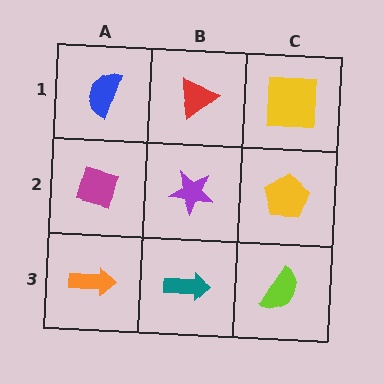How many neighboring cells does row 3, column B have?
3.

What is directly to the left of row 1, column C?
A red triangle.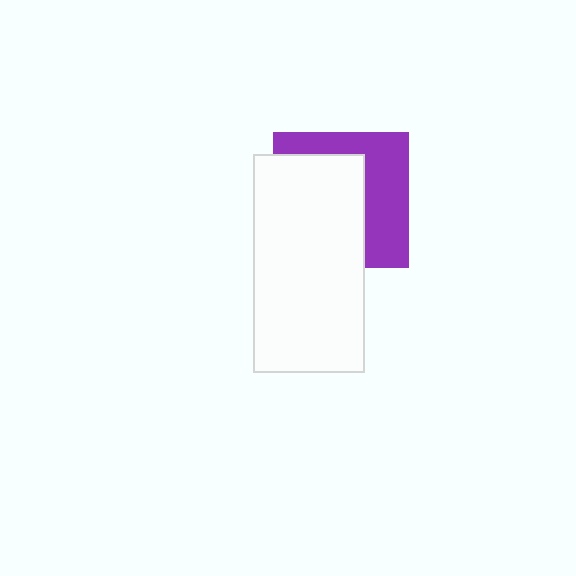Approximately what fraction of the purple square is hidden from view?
Roughly 57% of the purple square is hidden behind the white rectangle.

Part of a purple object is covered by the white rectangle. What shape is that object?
It is a square.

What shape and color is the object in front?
The object in front is a white rectangle.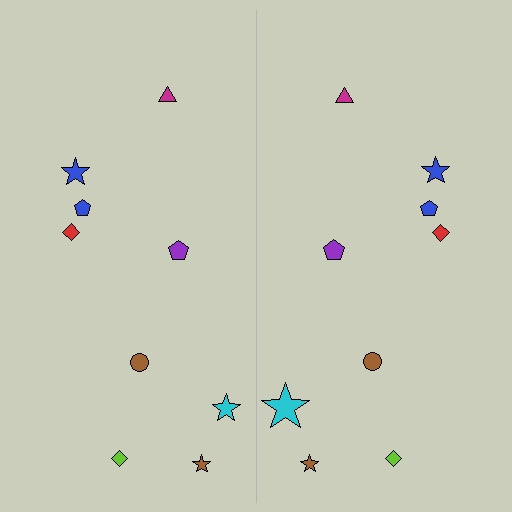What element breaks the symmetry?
The cyan star on the right side has a different size than its mirror counterpart.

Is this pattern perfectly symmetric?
No, the pattern is not perfectly symmetric. The cyan star on the right side has a different size than its mirror counterpart.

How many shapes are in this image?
There are 18 shapes in this image.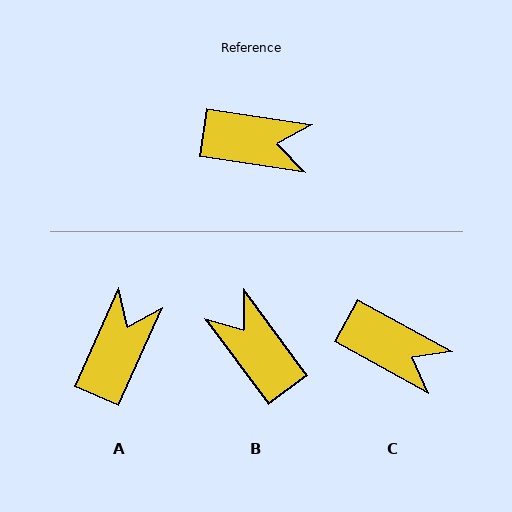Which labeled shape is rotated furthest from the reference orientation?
B, about 135 degrees away.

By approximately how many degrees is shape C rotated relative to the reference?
Approximately 20 degrees clockwise.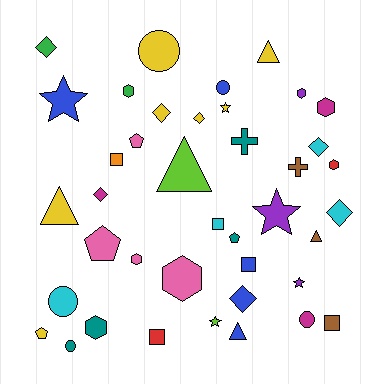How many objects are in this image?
There are 40 objects.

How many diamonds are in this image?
There are 7 diamonds.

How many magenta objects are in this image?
There are 3 magenta objects.